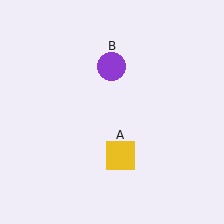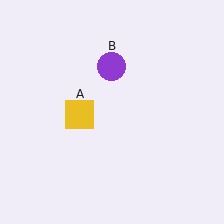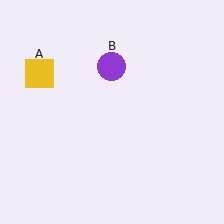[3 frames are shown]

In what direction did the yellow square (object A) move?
The yellow square (object A) moved up and to the left.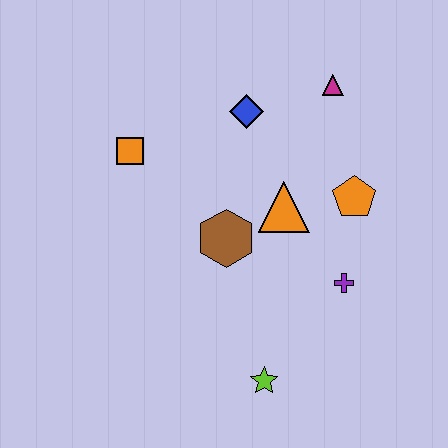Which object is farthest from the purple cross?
The orange square is farthest from the purple cross.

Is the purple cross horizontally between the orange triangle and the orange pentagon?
Yes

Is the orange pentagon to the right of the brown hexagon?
Yes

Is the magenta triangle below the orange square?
No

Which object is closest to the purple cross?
The orange pentagon is closest to the purple cross.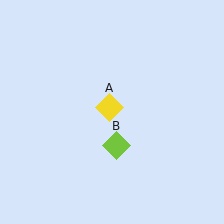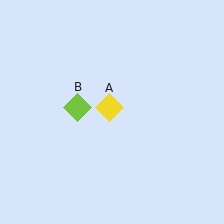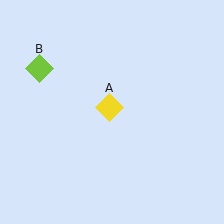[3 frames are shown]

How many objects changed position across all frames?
1 object changed position: lime diamond (object B).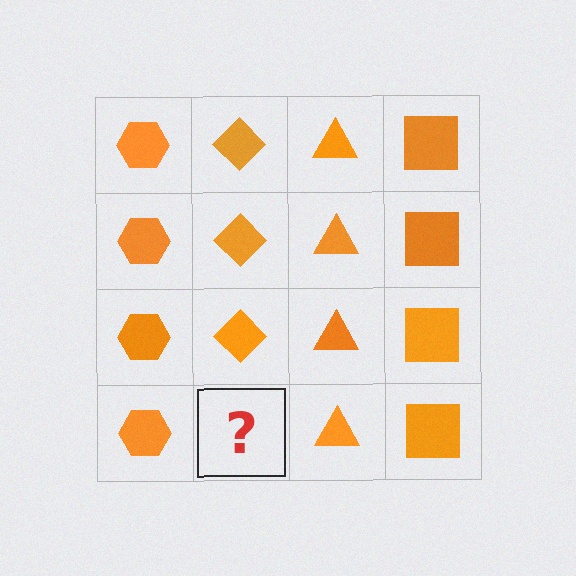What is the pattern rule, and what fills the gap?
The rule is that each column has a consistent shape. The gap should be filled with an orange diamond.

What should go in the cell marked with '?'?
The missing cell should contain an orange diamond.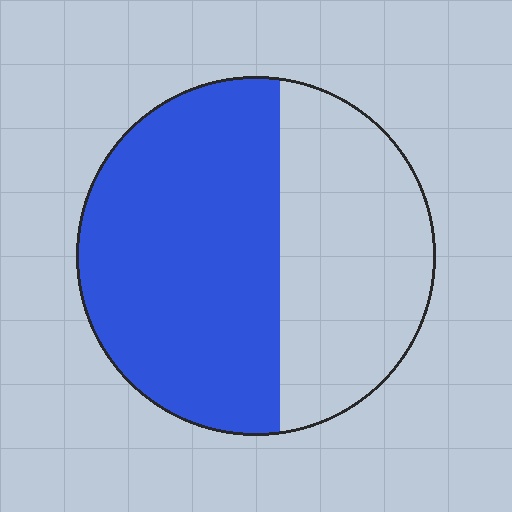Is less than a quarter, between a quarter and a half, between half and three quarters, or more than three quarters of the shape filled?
Between half and three quarters.